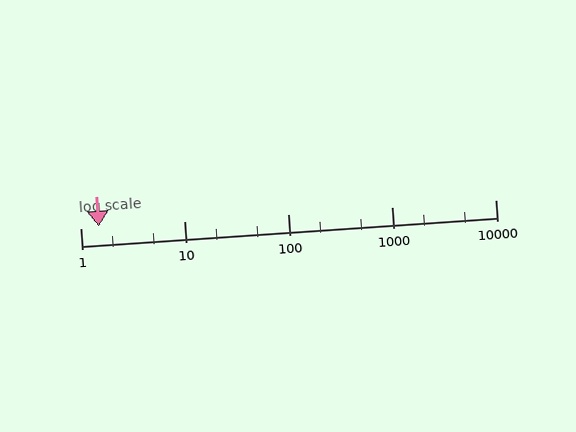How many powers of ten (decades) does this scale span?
The scale spans 4 decades, from 1 to 10000.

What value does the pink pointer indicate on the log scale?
The pointer indicates approximately 1.5.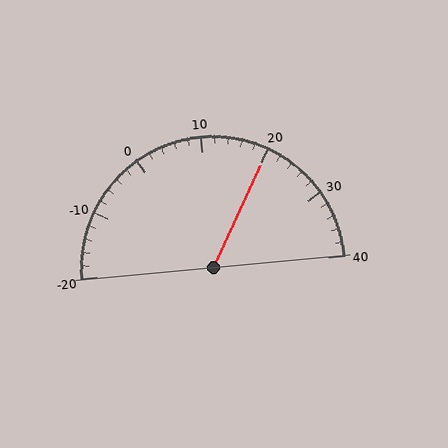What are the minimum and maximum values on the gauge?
The gauge ranges from -20 to 40.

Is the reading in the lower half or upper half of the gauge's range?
The reading is in the upper half of the range (-20 to 40).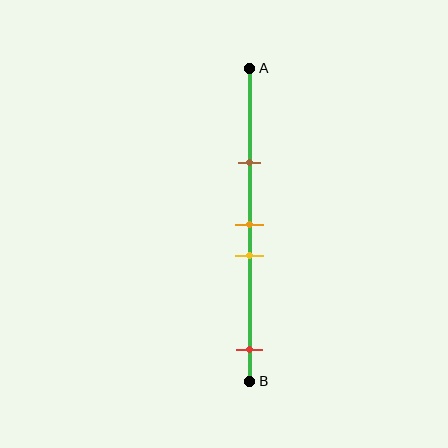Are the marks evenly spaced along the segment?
No, the marks are not evenly spaced.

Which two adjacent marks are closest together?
The orange and yellow marks are the closest adjacent pair.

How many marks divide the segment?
There are 4 marks dividing the segment.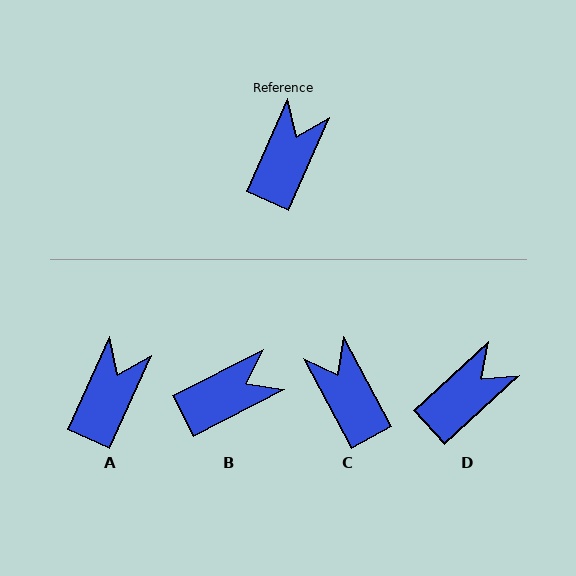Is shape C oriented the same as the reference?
No, it is off by about 52 degrees.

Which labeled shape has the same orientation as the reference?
A.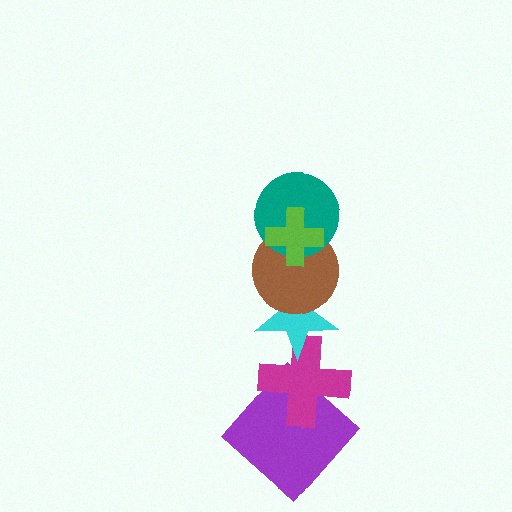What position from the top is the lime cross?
The lime cross is 1st from the top.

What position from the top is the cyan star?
The cyan star is 4th from the top.